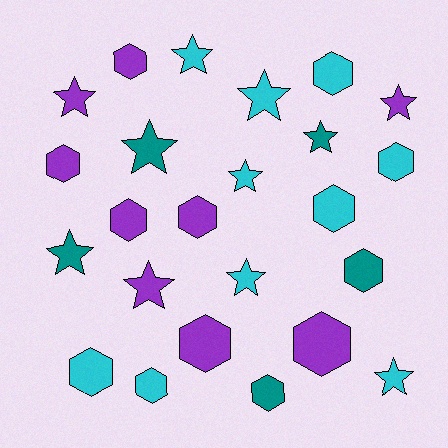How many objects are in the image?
There are 24 objects.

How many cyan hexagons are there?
There are 5 cyan hexagons.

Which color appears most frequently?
Cyan, with 10 objects.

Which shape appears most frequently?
Hexagon, with 13 objects.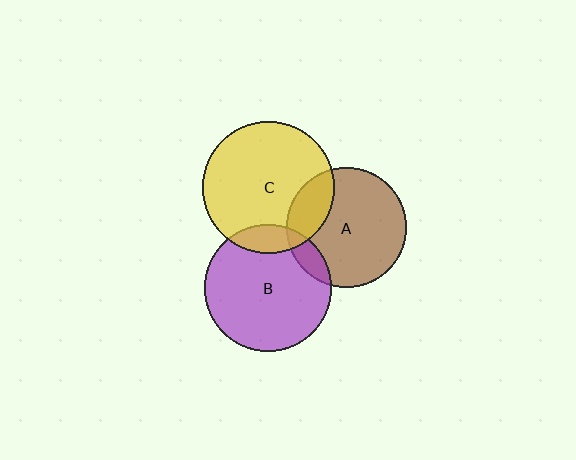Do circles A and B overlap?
Yes.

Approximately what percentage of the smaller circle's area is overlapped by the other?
Approximately 10%.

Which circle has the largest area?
Circle C (yellow).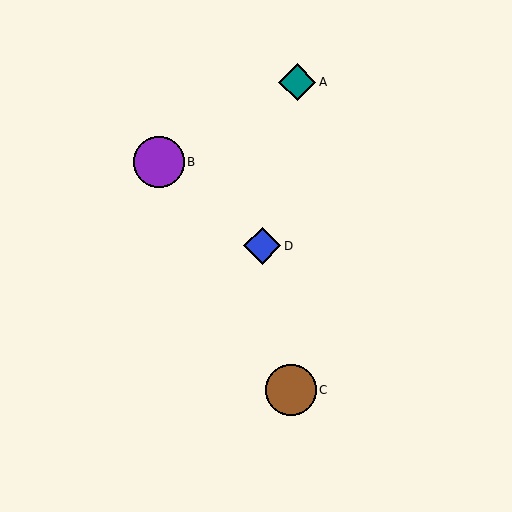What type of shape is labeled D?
Shape D is a blue diamond.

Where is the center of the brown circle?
The center of the brown circle is at (291, 390).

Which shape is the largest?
The brown circle (labeled C) is the largest.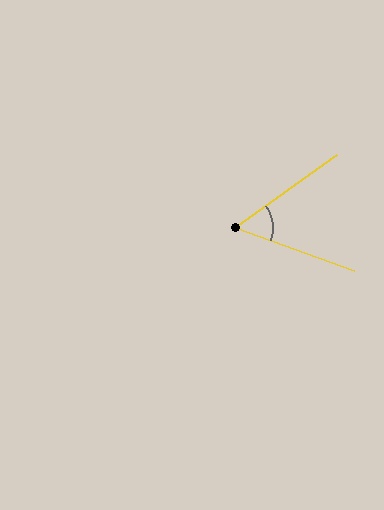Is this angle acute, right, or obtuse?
It is acute.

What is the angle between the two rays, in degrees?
Approximately 56 degrees.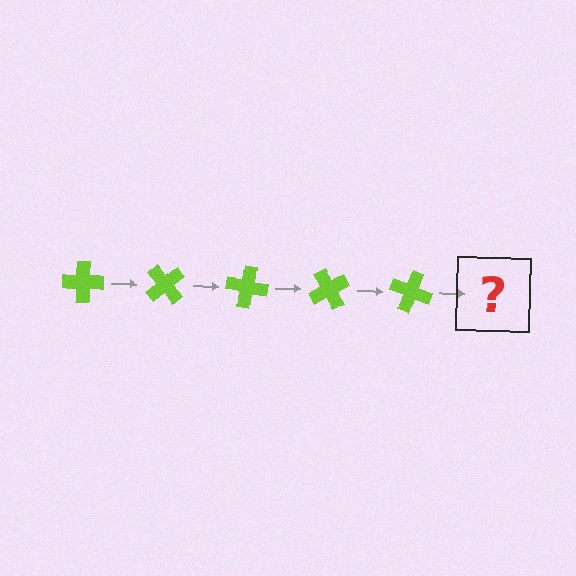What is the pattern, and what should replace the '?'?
The pattern is that the cross rotates 50 degrees each step. The '?' should be a lime cross rotated 250 degrees.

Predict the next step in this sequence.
The next step is a lime cross rotated 250 degrees.